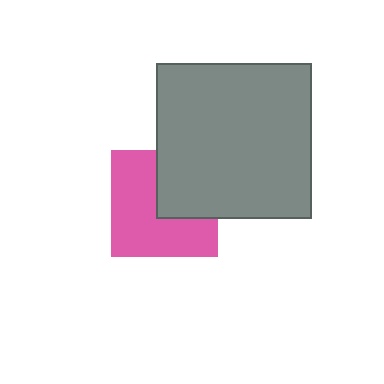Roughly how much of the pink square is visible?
About half of it is visible (roughly 62%).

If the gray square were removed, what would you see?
You would see the complete pink square.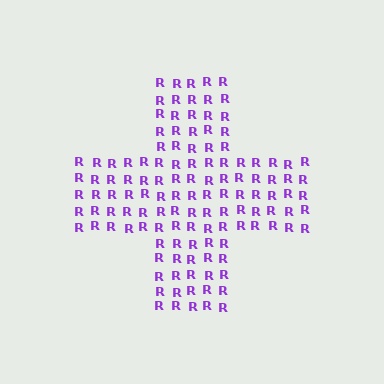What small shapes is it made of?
It is made of small letter R's.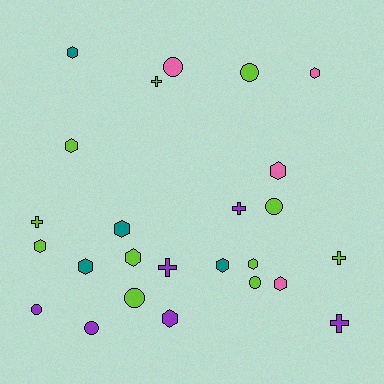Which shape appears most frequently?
Hexagon, with 12 objects.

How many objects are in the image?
There are 25 objects.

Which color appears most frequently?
Lime, with 11 objects.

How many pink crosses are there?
There are no pink crosses.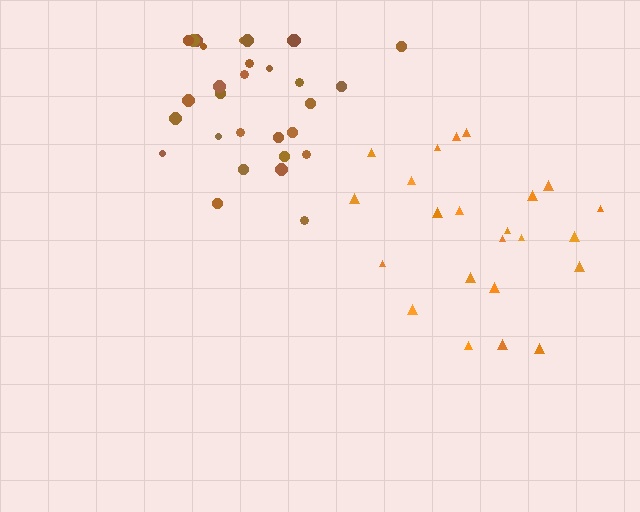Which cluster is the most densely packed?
Brown.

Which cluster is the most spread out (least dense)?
Orange.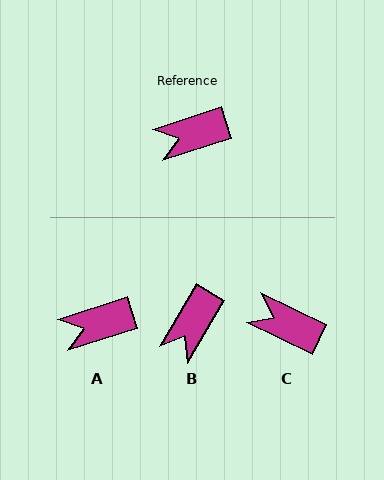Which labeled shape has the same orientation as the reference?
A.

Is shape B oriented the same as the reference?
No, it is off by about 42 degrees.